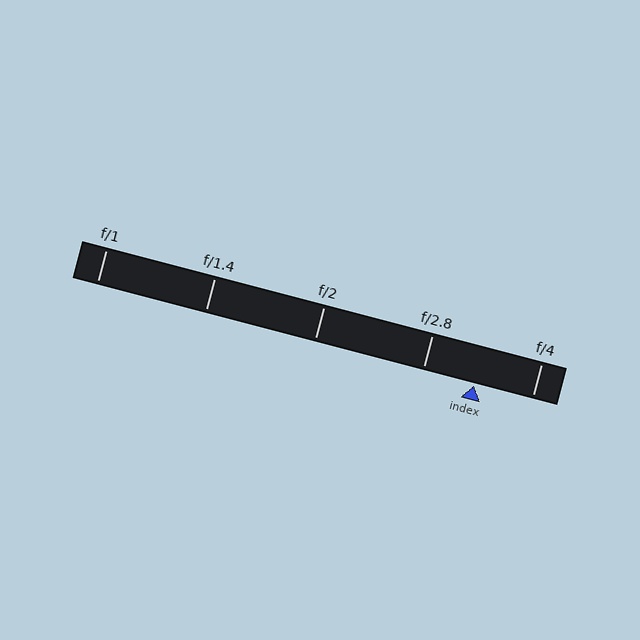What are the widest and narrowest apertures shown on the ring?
The widest aperture shown is f/1 and the narrowest is f/4.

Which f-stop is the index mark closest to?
The index mark is closest to f/2.8.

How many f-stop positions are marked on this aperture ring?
There are 5 f-stop positions marked.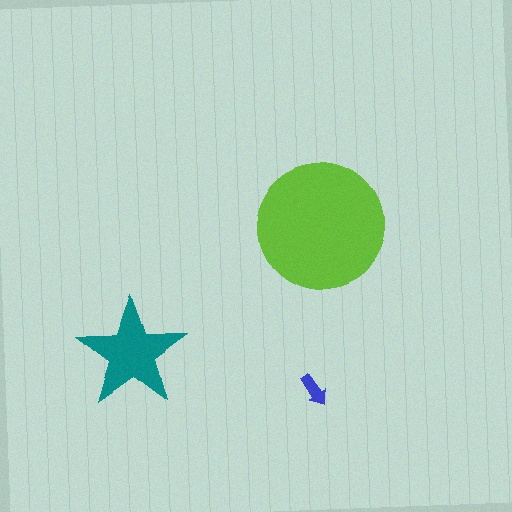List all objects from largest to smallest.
The lime circle, the teal star, the blue arrow.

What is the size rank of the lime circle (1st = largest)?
1st.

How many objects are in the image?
There are 3 objects in the image.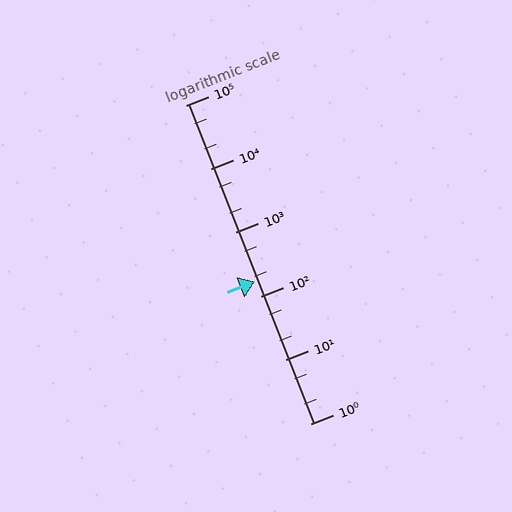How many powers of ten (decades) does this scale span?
The scale spans 5 decades, from 1 to 100000.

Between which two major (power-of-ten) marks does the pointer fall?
The pointer is between 100 and 1000.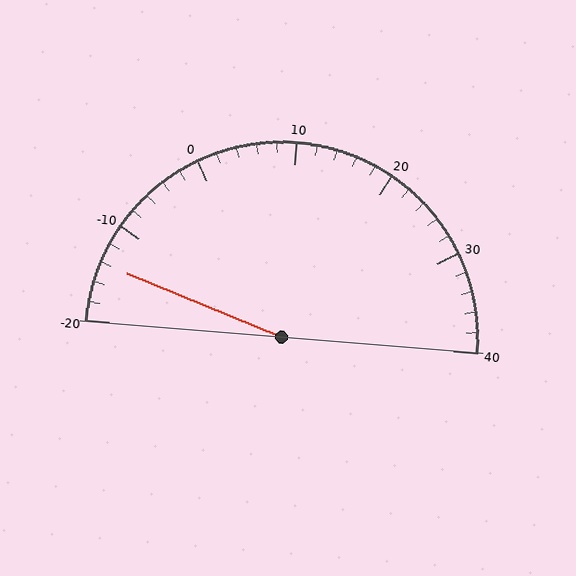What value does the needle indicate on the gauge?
The needle indicates approximately -14.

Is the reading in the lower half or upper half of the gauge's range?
The reading is in the lower half of the range (-20 to 40).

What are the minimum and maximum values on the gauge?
The gauge ranges from -20 to 40.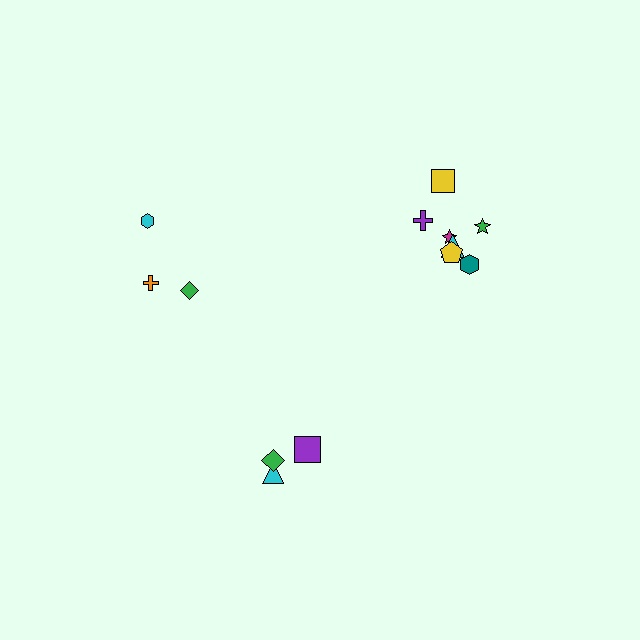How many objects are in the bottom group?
There are 3 objects.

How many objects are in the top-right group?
There are 7 objects.